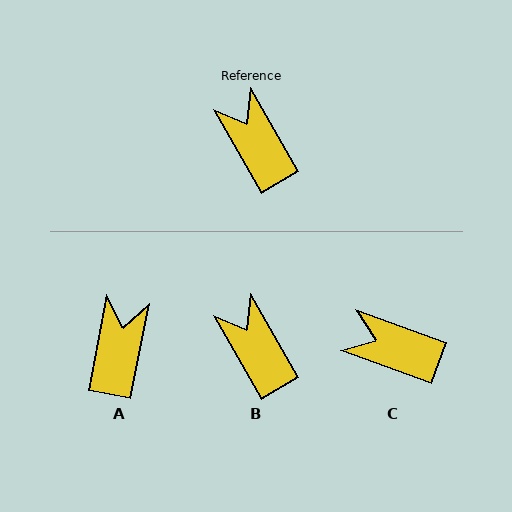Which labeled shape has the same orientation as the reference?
B.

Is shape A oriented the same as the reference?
No, it is off by about 41 degrees.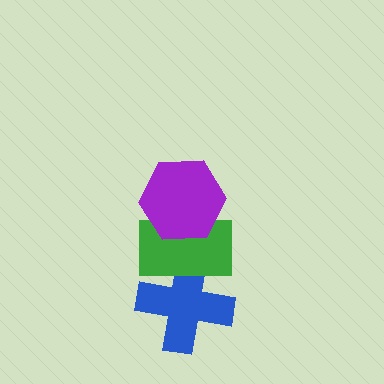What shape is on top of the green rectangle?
The purple hexagon is on top of the green rectangle.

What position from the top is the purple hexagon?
The purple hexagon is 1st from the top.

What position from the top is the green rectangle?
The green rectangle is 2nd from the top.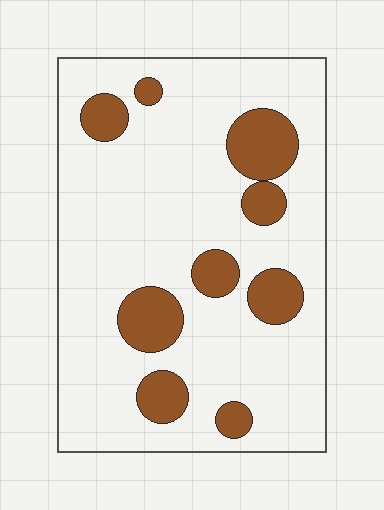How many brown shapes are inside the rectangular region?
9.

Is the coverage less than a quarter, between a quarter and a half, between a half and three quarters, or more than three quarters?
Less than a quarter.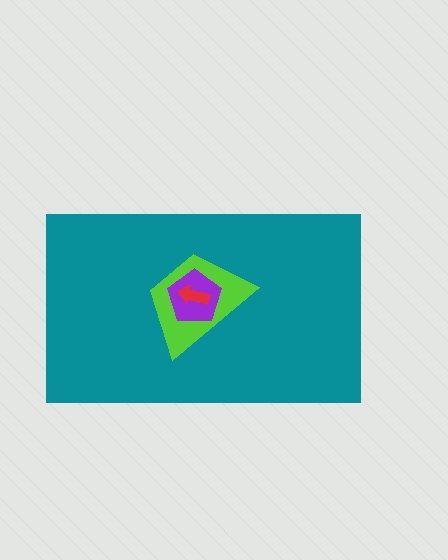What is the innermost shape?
The red arrow.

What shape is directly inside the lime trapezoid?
The purple pentagon.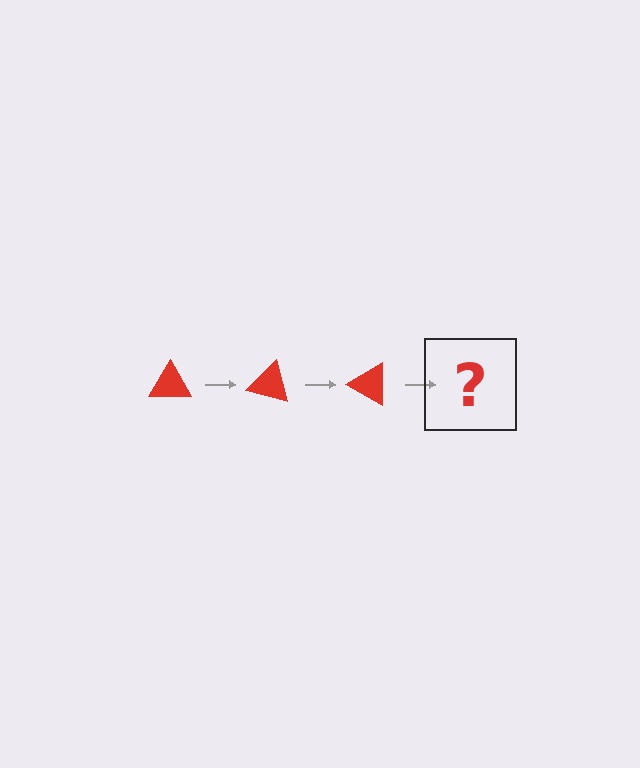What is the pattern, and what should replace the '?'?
The pattern is that the triangle rotates 15 degrees each step. The '?' should be a red triangle rotated 45 degrees.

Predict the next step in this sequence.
The next step is a red triangle rotated 45 degrees.